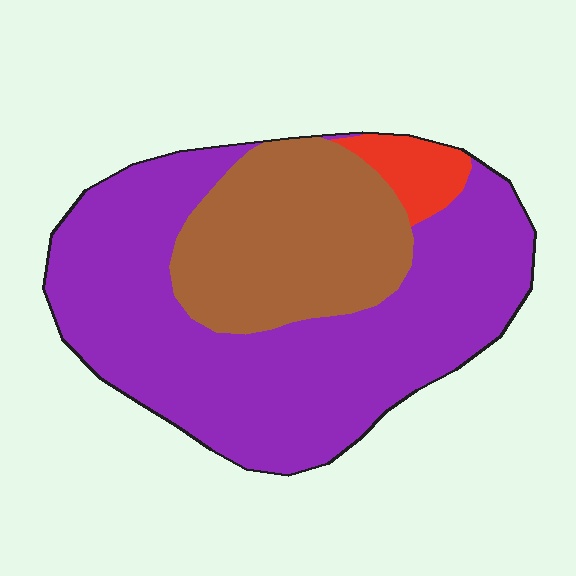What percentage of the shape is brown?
Brown takes up between a quarter and a half of the shape.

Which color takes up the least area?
Red, at roughly 5%.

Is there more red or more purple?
Purple.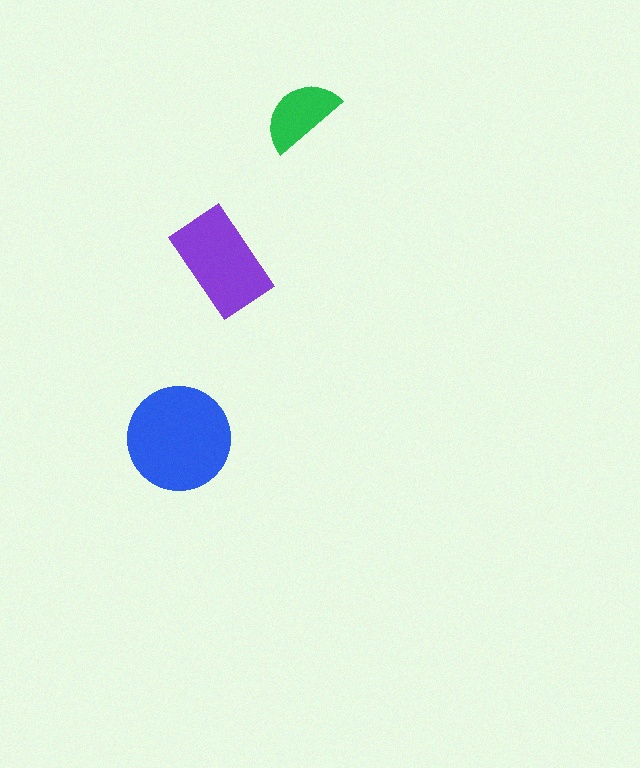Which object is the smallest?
The green semicircle.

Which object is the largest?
The blue circle.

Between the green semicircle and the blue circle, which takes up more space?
The blue circle.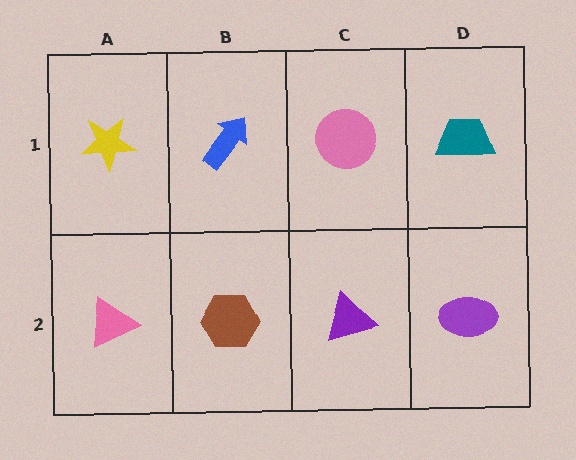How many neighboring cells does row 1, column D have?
2.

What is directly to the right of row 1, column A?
A blue arrow.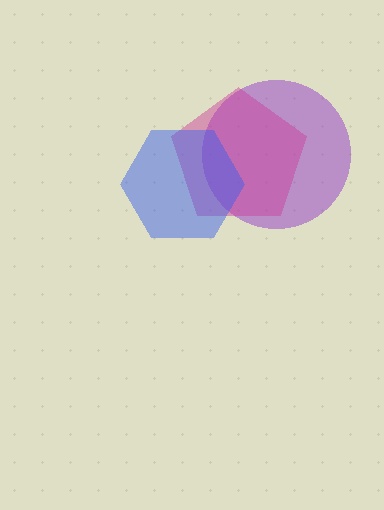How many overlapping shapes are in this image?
There are 3 overlapping shapes in the image.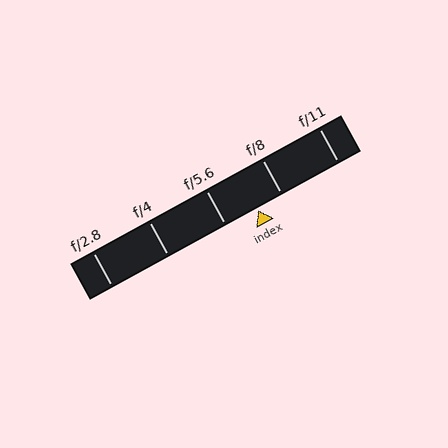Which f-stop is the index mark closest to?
The index mark is closest to f/8.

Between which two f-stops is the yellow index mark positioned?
The index mark is between f/5.6 and f/8.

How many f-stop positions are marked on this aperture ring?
There are 5 f-stop positions marked.